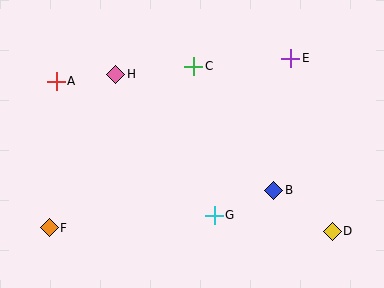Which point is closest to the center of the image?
Point G at (214, 215) is closest to the center.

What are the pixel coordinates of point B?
Point B is at (273, 190).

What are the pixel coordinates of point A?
Point A is at (56, 81).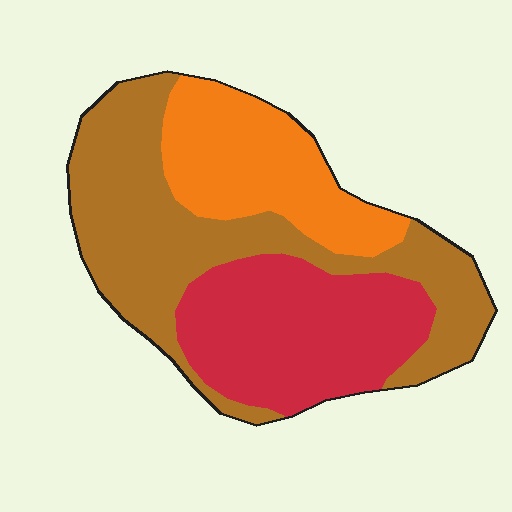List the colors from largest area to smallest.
From largest to smallest: brown, red, orange.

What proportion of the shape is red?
Red covers about 30% of the shape.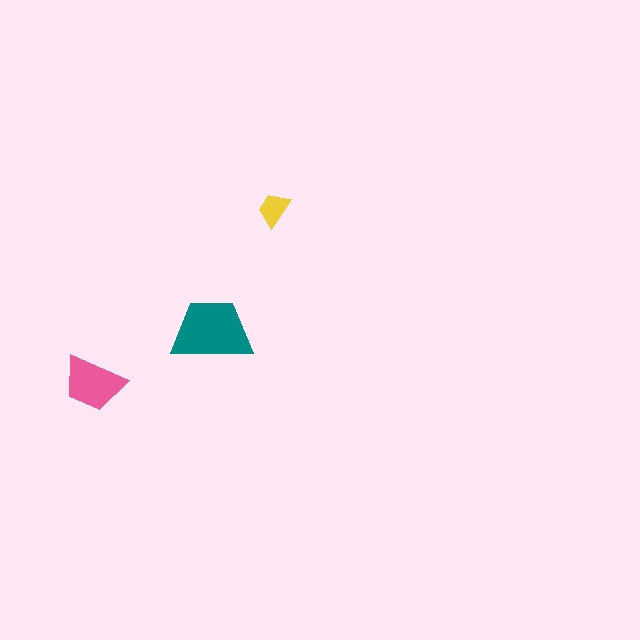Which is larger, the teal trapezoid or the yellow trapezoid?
The teal one.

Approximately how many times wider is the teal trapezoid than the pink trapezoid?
About 1.5 times wider.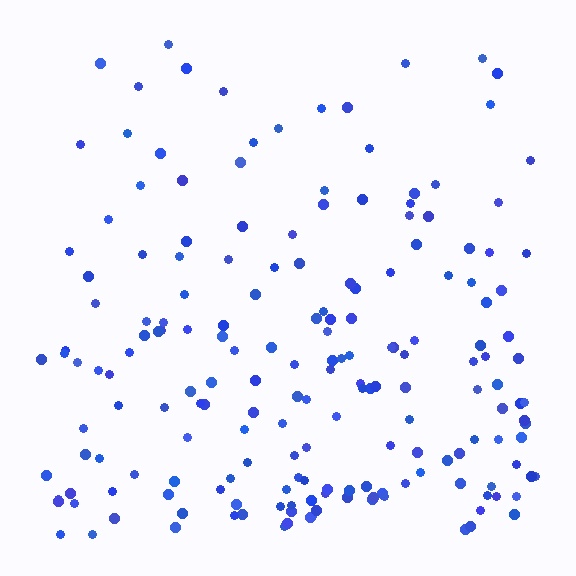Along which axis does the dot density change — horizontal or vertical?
Vertical.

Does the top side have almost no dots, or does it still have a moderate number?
Still a moderate number, just noticeably fewer than the bottom.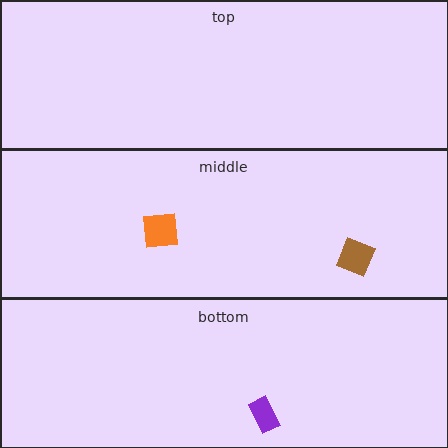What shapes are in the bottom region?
The purple rectangle.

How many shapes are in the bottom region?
1.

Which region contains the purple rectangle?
The bottom region.